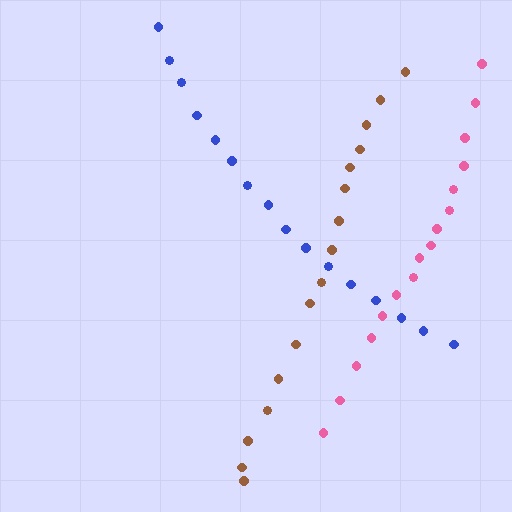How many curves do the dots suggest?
There are 3 distinct paths.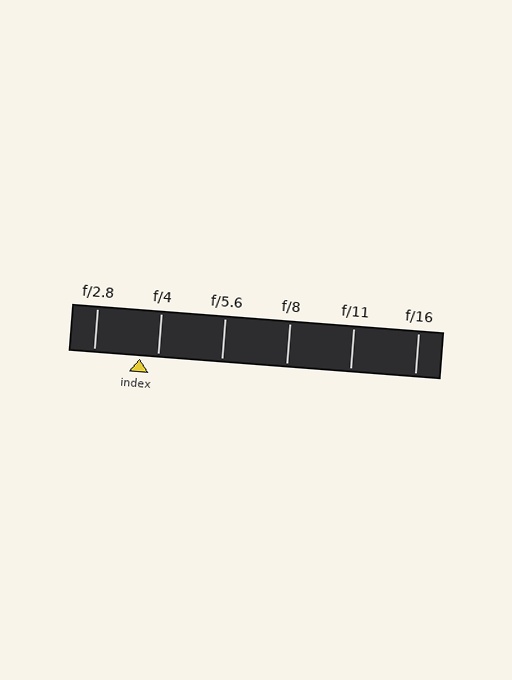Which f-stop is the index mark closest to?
The index mark is closest to f/4.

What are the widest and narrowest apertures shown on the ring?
The widest aperture shown is f/2.8 and the narrowest is f/16.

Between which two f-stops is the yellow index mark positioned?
The index mark is between f/2.8 and f/4.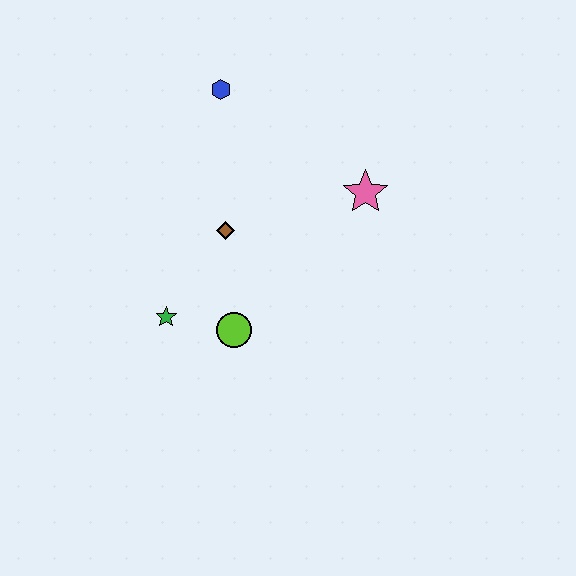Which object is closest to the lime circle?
The green star is closest to the lime circle.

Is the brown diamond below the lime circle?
No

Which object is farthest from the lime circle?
The blue hexagon is farthest from the lime circle.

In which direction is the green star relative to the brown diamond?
The green star is below the brown diamond.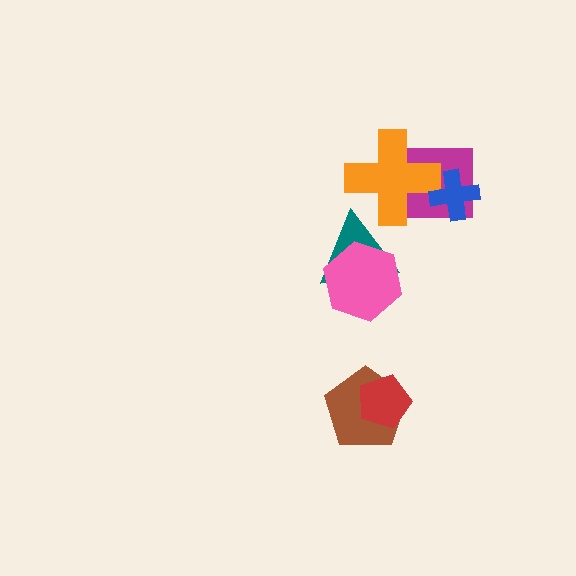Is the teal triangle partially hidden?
Yes, it is partially covered by another shape.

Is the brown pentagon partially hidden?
Yes, it is partially covered by another shape.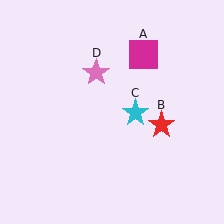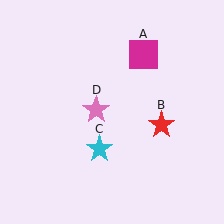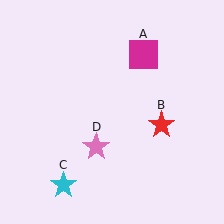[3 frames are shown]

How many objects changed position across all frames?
2 objects changed position: cyan star (object C), pink star (object D).